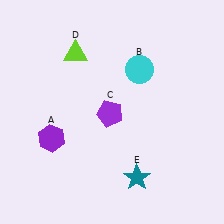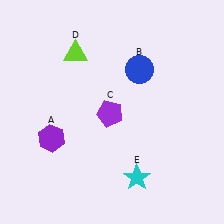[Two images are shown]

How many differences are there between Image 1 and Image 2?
There are 2 differences between the two images.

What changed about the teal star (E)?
In Image 1, E is teal. In Image 2, it changed to cyan.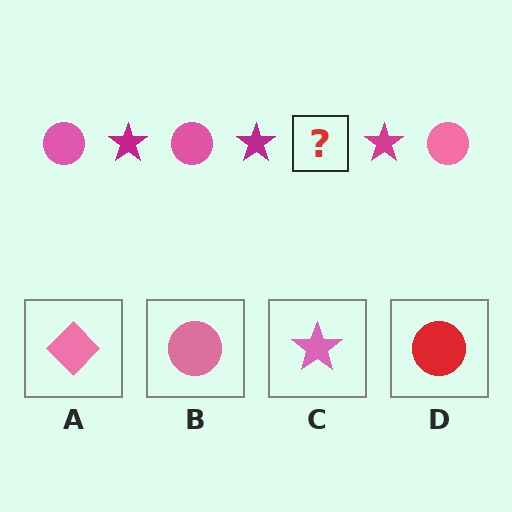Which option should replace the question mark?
Option B.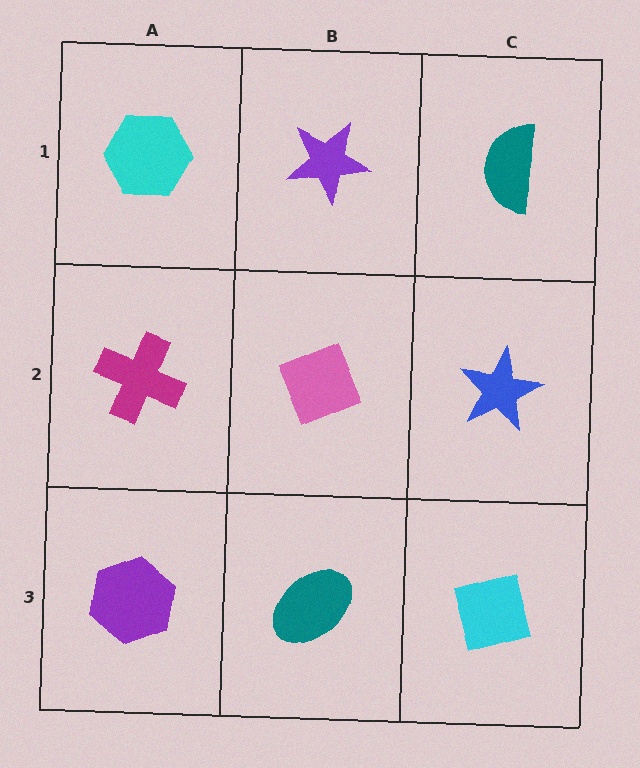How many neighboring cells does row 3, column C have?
2.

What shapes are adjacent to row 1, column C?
A blue star (row 2, column C), a purple star (row 1, column B).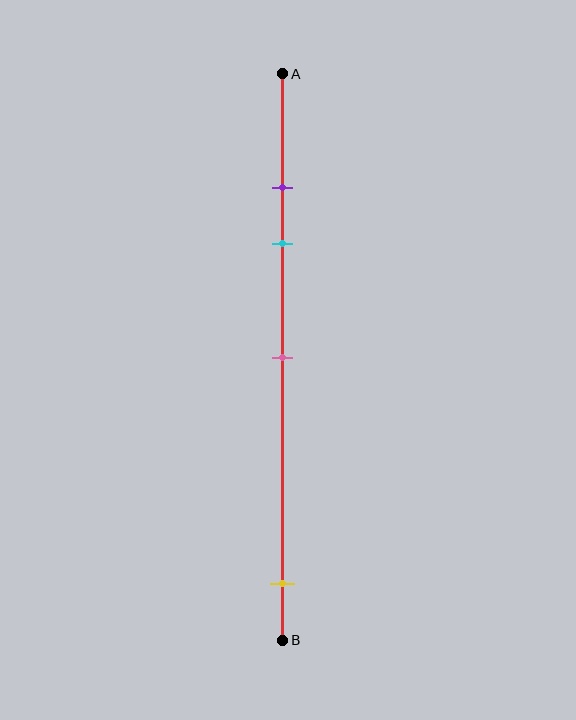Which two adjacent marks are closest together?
The purple and cyan marks are the closest adjacent pair.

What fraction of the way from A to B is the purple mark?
The purple mark is approximately 20% (0.2) of the way from A to B.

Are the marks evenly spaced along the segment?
No, the marks are not evenly spaced.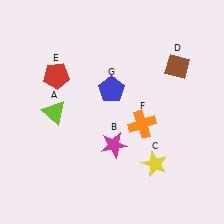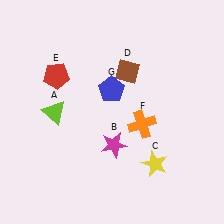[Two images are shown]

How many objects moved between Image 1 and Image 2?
1 object moved between the two images.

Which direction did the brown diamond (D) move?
The brown diamond (D) moved left.